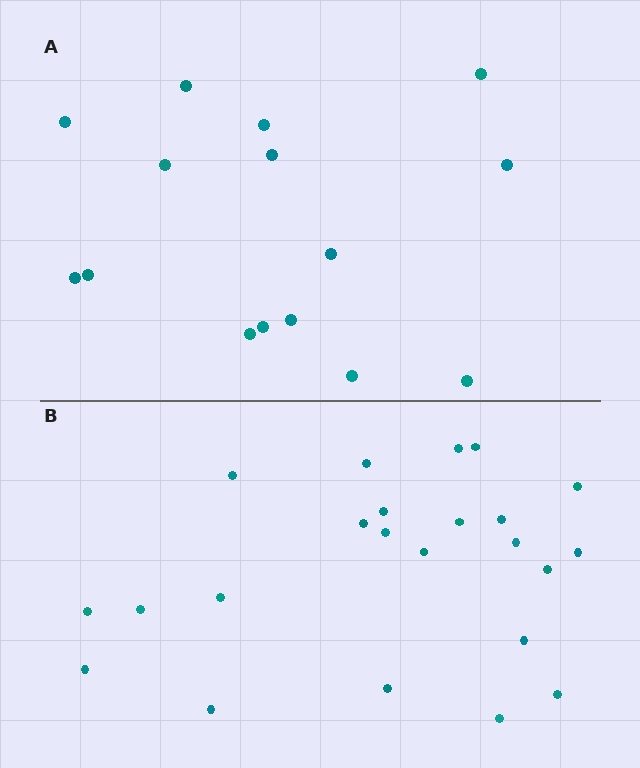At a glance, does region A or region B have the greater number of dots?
Region B (the bottom region) has more dots.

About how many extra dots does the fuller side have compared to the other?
Region B has roughly 8 or so more dots than region A.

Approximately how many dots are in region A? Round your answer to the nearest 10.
About 20 dots. (The exact count is 15, which rounds to 20.)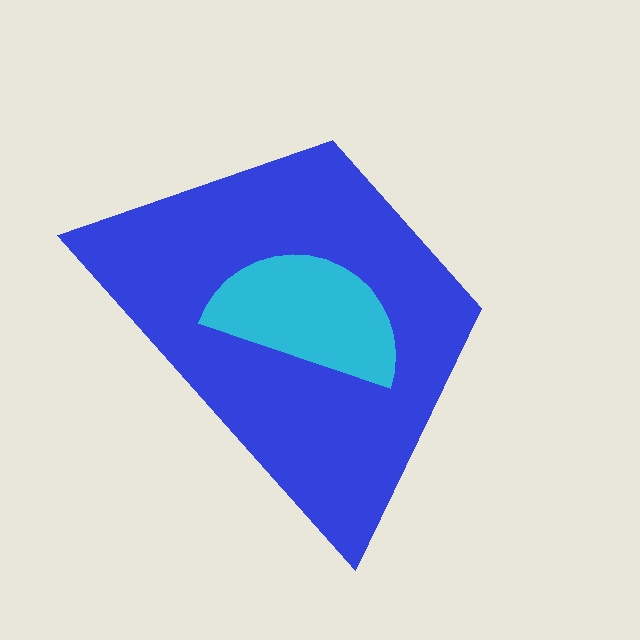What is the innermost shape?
The cyan semicircle.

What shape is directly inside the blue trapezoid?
The cyan semicircle.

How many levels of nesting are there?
2.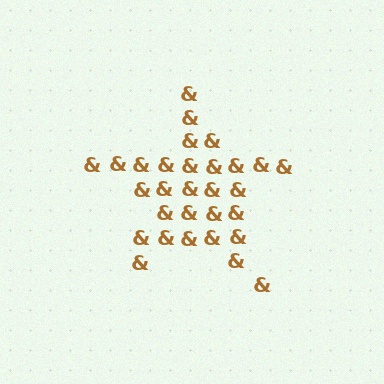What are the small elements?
The small elements are ampersands.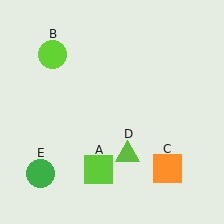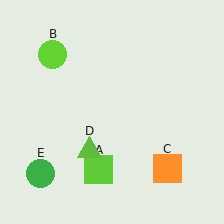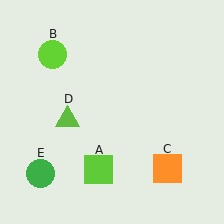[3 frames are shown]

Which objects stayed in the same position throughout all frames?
Lime square (object A) and lime circle (object B) and orange square (object C) and green circle (object E) remained stationary.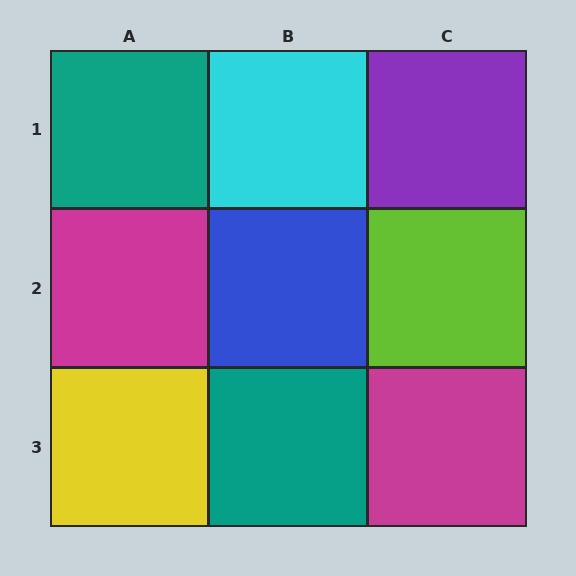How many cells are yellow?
1 cell is yellow.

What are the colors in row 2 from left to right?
Magenta, blue, lime.